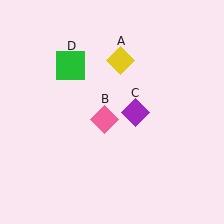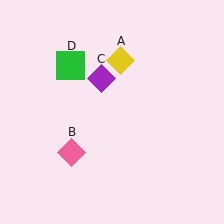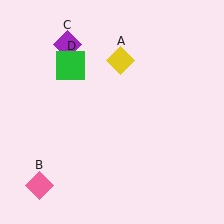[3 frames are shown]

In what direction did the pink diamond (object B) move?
The pink diamond (object B) moved down and to the left.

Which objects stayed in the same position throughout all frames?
Yellow diamond (object A) and green square (object D) remained stationary.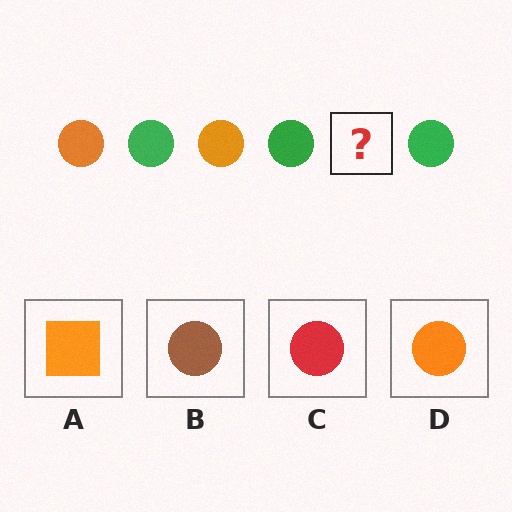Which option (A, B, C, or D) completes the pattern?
D.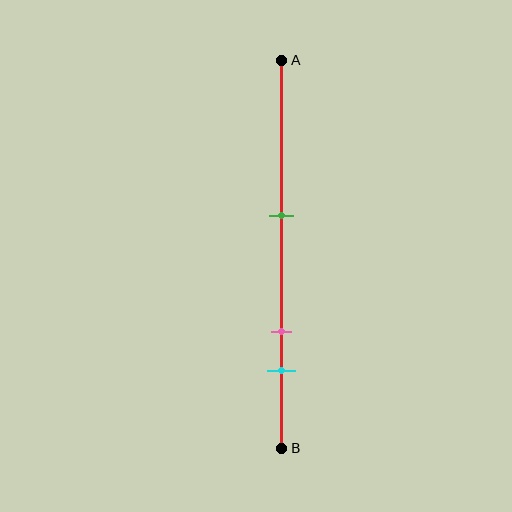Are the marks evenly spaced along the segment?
No, the marks are not evenly spaced.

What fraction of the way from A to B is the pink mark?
The pink mark is approximately 70% (0.7) of the way from A to B.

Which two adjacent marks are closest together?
The pink and cyan marks are the closest adjacent pair.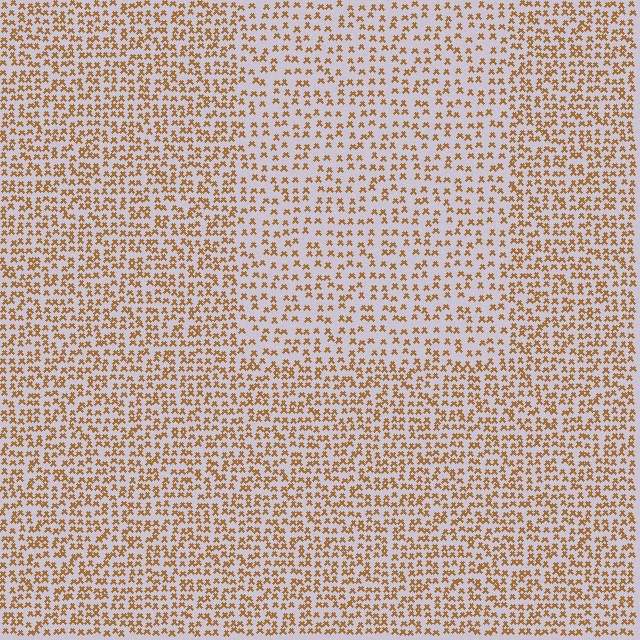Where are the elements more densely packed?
The elements are more densely packed outside the rectangle boundary.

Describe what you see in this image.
The image contains small brown elements arranged at two different densities. A rectangle-shaped region is visible where the elements are less densely packed than the surrounding area.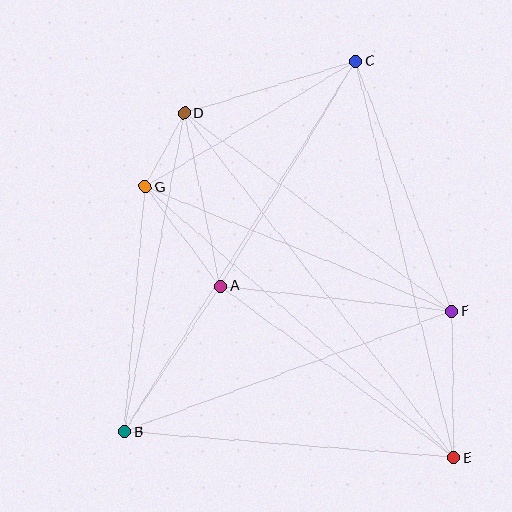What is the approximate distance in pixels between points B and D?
The distance between B and D is approximately 324 pixels.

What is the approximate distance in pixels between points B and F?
The distance between B and F is approximately 349 pixels.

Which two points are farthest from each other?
Points D and E are farthest from each other.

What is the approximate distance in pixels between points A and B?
The distance between A and B is approximately 174 pixels.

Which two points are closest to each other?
Points D and G are closest to each other.